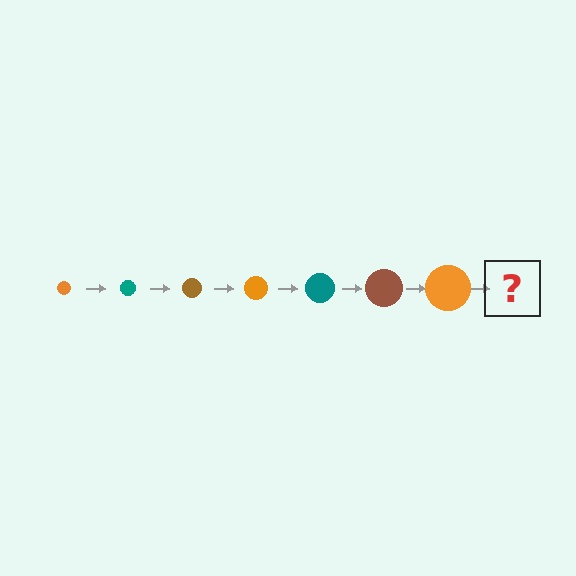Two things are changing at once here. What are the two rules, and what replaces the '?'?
The two rules are that the circle grows larger each step and the color cycles through orange, teal, and brown. The '?' should be a teal circle, larger than the previous one.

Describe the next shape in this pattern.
It should be a teal circle, larger than the previous one.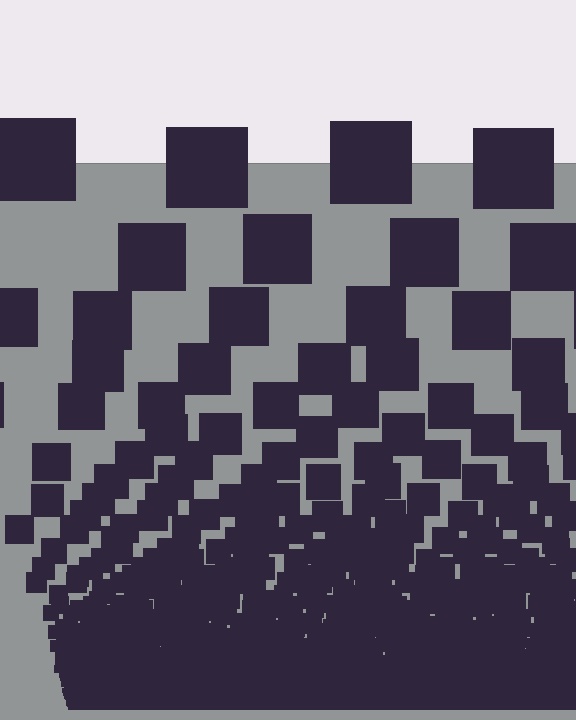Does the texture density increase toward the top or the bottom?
Density increases toward the bottom.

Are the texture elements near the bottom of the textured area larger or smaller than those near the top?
Smaller. The gradient is inverted — elements near the bottom are smaller and denser.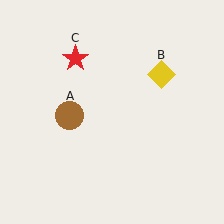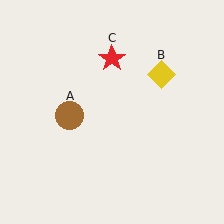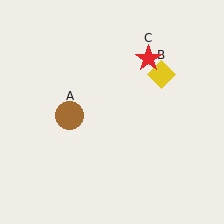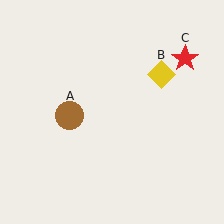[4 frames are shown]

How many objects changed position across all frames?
1 object changed position: red star (object C).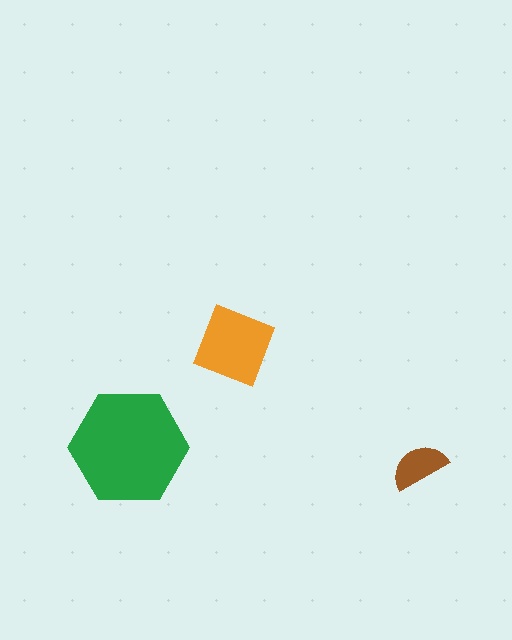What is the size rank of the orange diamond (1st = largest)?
2nd.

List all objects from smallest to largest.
The brown semicircle, the orange diamond, the green hexagon.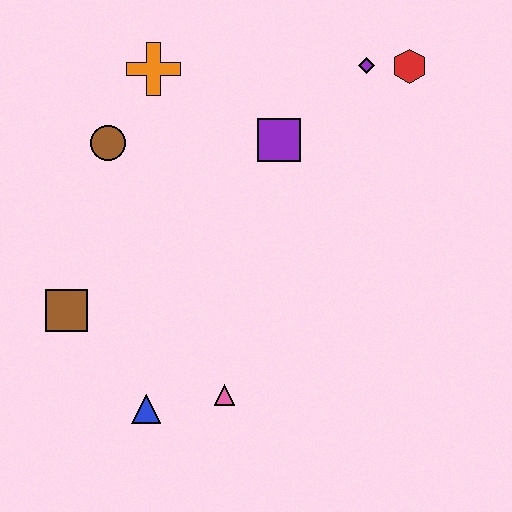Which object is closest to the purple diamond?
The red hexagon is closest to the purple diamond.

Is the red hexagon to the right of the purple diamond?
Yes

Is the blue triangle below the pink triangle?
Yes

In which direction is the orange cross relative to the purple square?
The orange cross is to the left of the purple square.